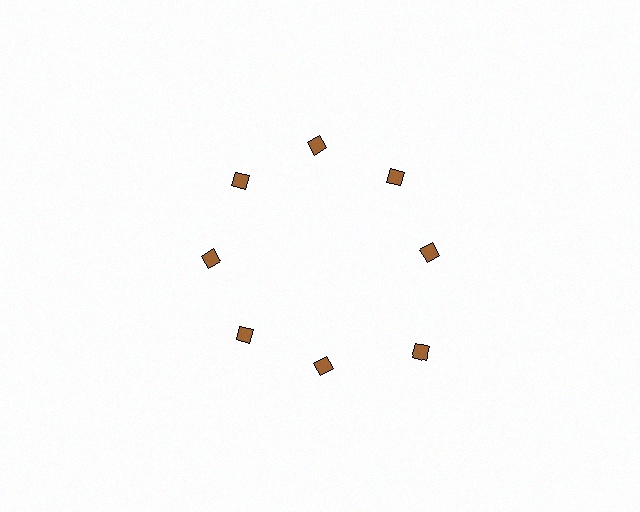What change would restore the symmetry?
The symmetry would be restored by moving it inward, back onto the ring so that all 8 diamonds sit at equal angles and equal distance from the center.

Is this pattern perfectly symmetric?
No. The 8 brown diamonds are arranged in a ring, but one element near the 4 o'clock position is pushed outward from the center, breaking the 8-fold rotational symmetry.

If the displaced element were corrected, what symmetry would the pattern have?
It would have 8-fold rotational symmetry — the pattern would map onto itself every 45 degrees.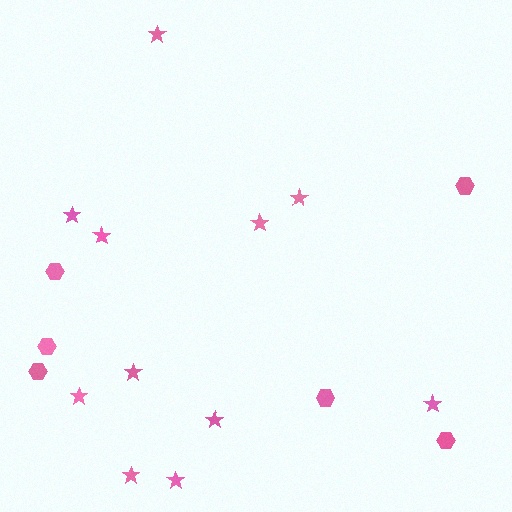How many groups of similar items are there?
There are 2 groups: one group of stars (11) and one group of hexagons (6).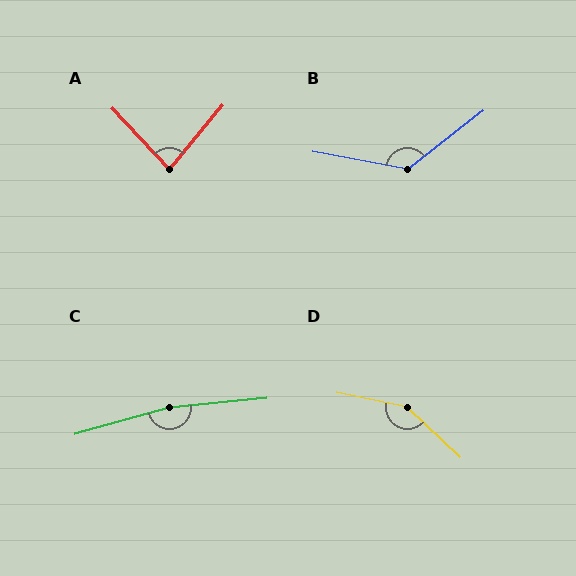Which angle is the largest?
C, at approximately 170 degrees.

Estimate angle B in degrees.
Approximately 131 degrees.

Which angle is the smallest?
A, at approximately 82 degrees.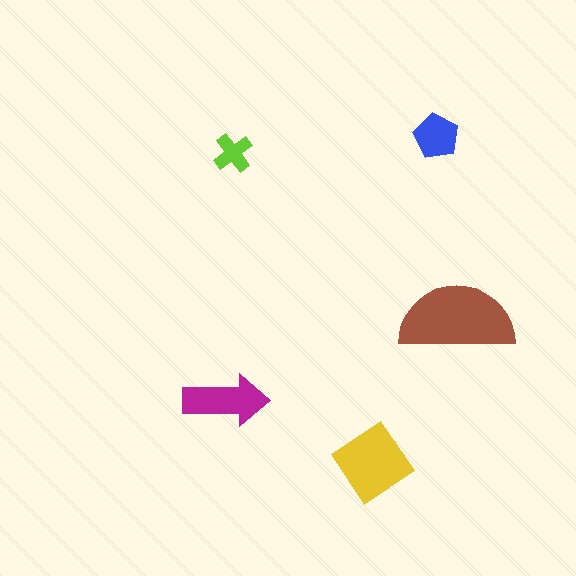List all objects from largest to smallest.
The brown semicircle, the yellow diamond, the magenta arrow, the blue pentagon, the lime cross.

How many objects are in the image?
There are 5 objects in the image.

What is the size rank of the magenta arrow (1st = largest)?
3rd.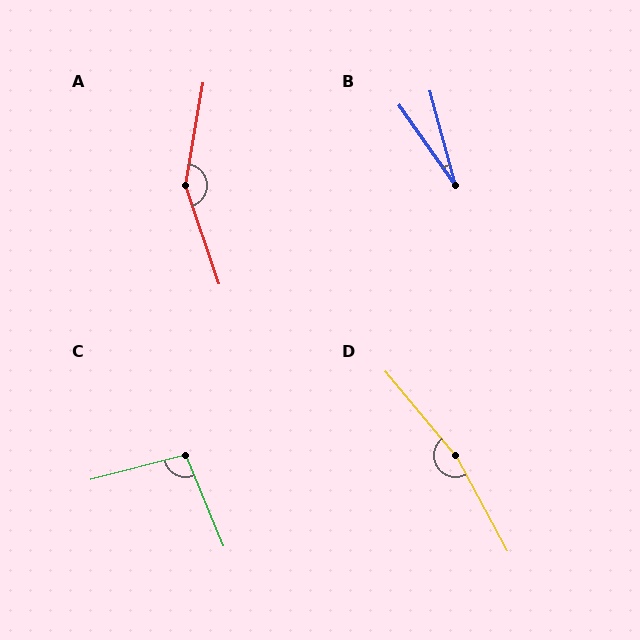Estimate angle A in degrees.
Approximately 152 degrees.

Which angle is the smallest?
B, at approximately 20 degrees.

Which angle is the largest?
D, at approximately 168 degrees.